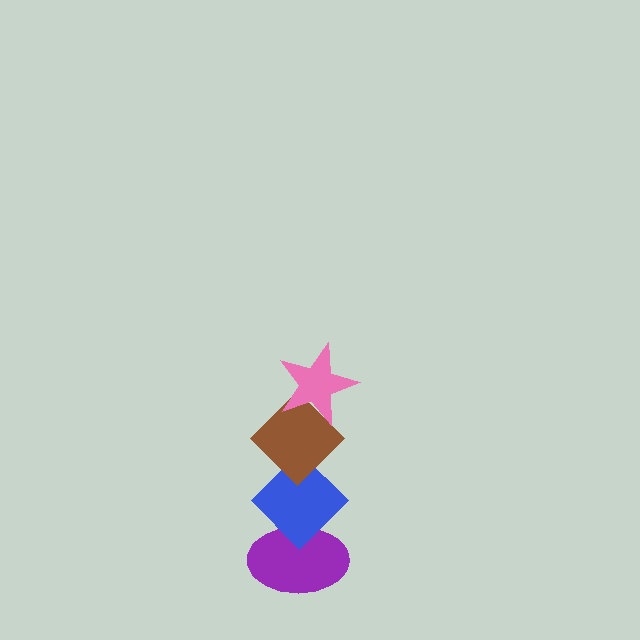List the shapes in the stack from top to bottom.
From top to bottom: the pink star, the brown diamond, the blue diamond, the purple ellipse.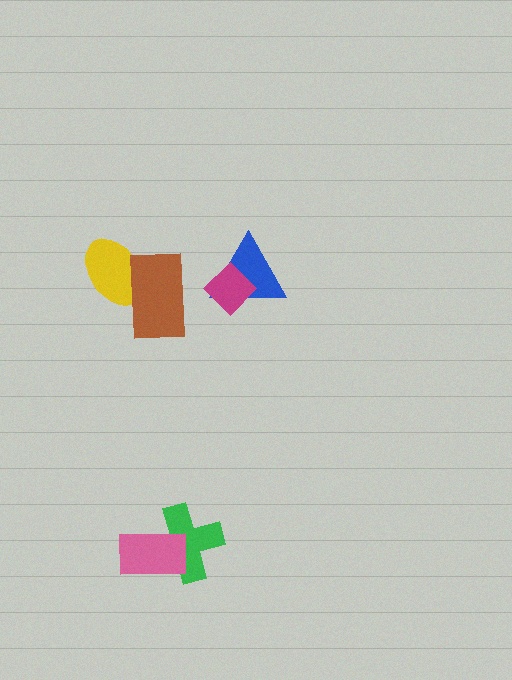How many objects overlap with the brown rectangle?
1 object overlaps with the brown rectangle.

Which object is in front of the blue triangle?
The magenta diamond is in front of the blue triangle.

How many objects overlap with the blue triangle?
1 object overlaps with the blue triangle.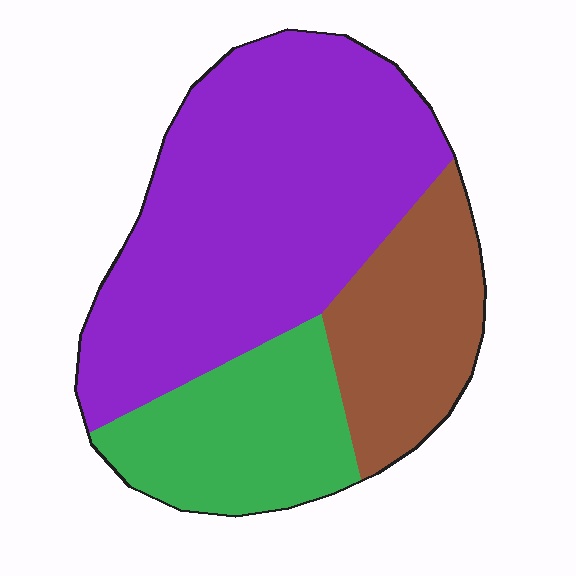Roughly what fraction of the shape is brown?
Brown covers roughly 20% of the shape.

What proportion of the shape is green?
Green covers about 20% of the shape.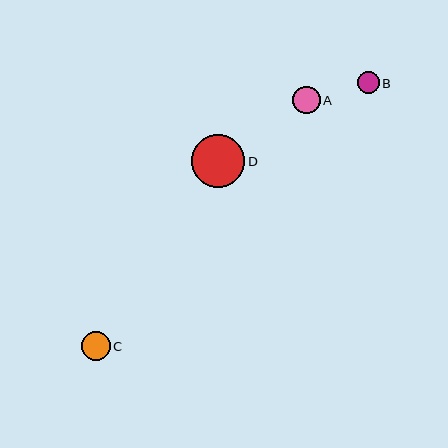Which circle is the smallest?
Circle B is the smallest with a size of approximately 22 pixels.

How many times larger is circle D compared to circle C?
Circle D is approximately 1.9 times the size of circle C.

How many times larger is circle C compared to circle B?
Circle C is approximately 1.3 times the size of circle B.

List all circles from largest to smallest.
From largest to smallest: D, C, A, B.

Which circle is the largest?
Circle D is the largest with a size of approximately 54 pixels.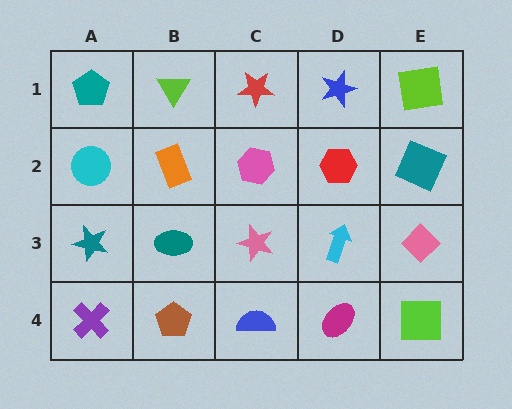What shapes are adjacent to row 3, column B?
An orange rectangle (row 2, column B), a brown pentagon (row 4, column B), a teal star (row 3, column A), a pink star (row 3, column C).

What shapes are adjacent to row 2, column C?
A red star (row 1, column C), a pink star (row 3, column C), an orange rectangle (row 2, column B), a red hexagon (row 2, column D).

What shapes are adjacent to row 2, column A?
A teal pentagon (row 1, column A), a teal star (row 3, column A), an orange rectangle (row 2, column B).